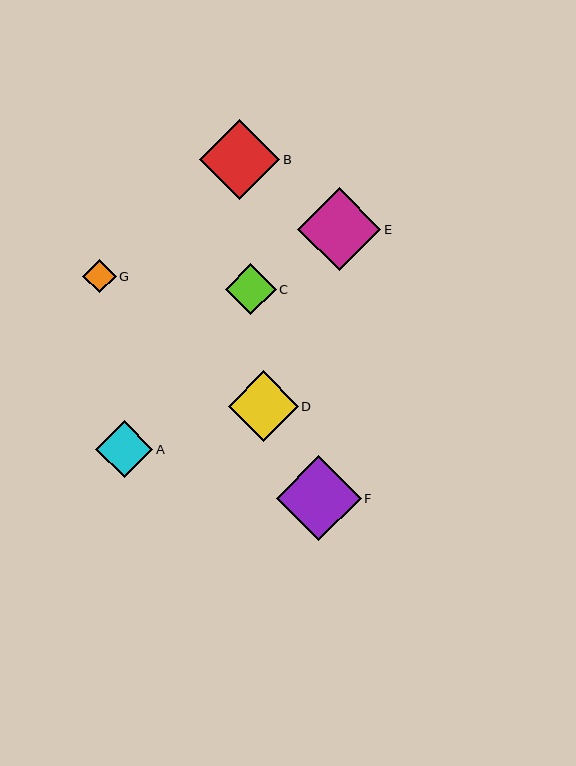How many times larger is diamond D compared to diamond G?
Diamond D is approximately 2.1 times the size of diamond G.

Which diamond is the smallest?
Diamond G is the smallest with a size of approximately 34 pixels.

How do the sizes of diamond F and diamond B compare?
Diamond F and diamond B are approximately the same size.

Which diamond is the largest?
Diamond F is the largest with a size of approximately 85 pixels.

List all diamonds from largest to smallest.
From largest to smallest: F, E, B, D, A, C, G.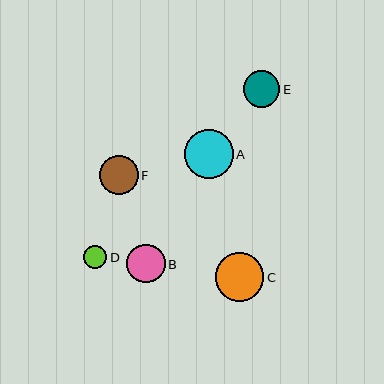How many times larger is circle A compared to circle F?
Circle A is approximately 1.3 times the size of circle F.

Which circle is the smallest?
Circle D is the smallest with a size of approximately 23 pixels.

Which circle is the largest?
Circle A is the largest with a size of approximately 49 pixels.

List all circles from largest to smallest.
From largest to smallest: A, C, B, F, E, D.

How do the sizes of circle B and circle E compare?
Circle B and circle E are approximately the same size.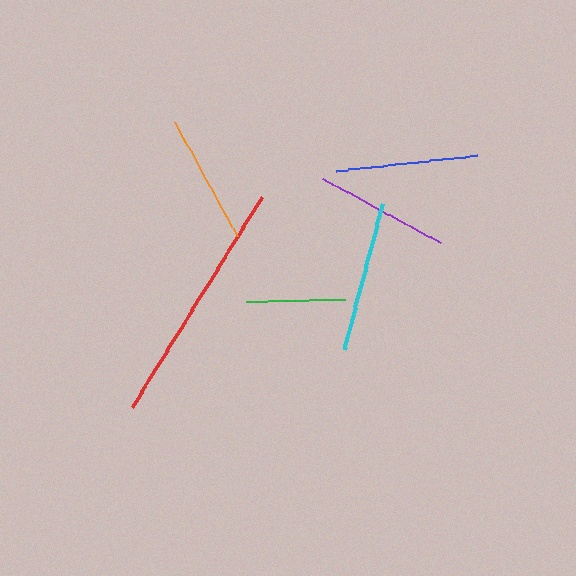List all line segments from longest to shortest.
From longest to shortest: red, cyan, blue, purple, orange, green.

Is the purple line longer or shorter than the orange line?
The purple line is longer than the orange line.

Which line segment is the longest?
The red line is the longest at approximately 248 pixels.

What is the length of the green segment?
The green segment is approximately 99 pixels long.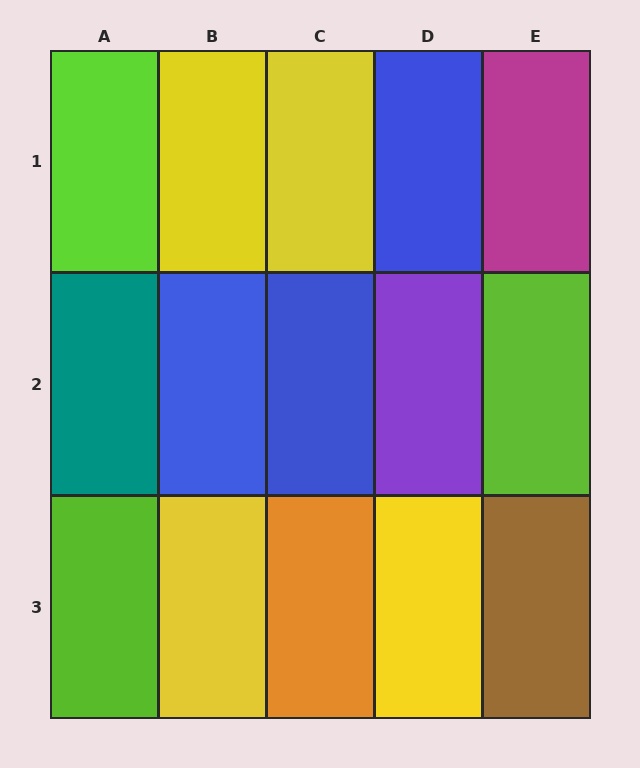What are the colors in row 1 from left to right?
Lime, yellow, yellow, blue, magenta.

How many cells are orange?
1 cell is orange.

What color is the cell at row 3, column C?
Orange.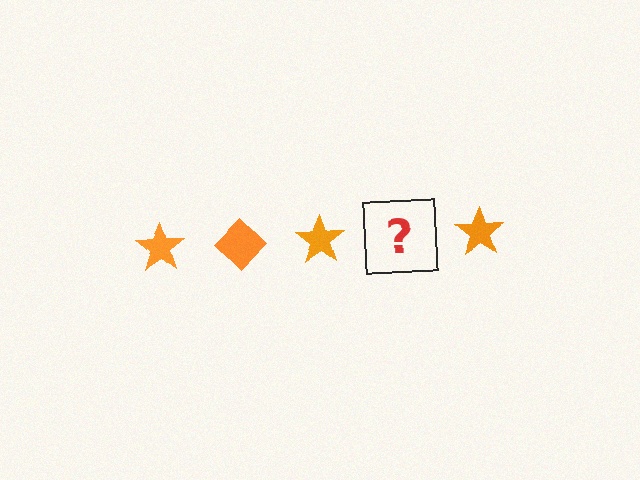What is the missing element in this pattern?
The missing element is an orange diamond.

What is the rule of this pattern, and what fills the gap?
The rule is that the pattern cycles through star, diamond shapes in orange. The gap should be filled with an orange diamond.